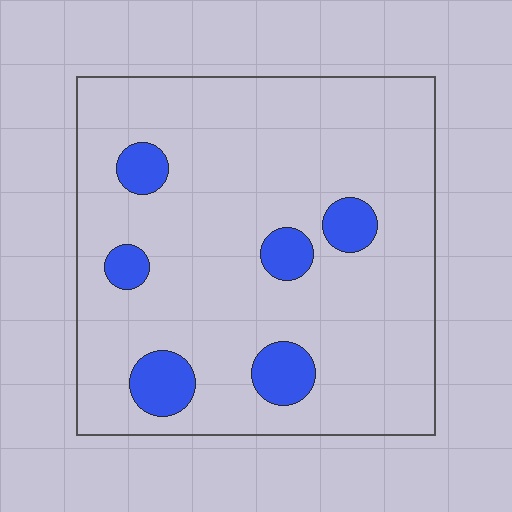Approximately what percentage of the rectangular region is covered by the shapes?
Approximately 10%.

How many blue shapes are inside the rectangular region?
6.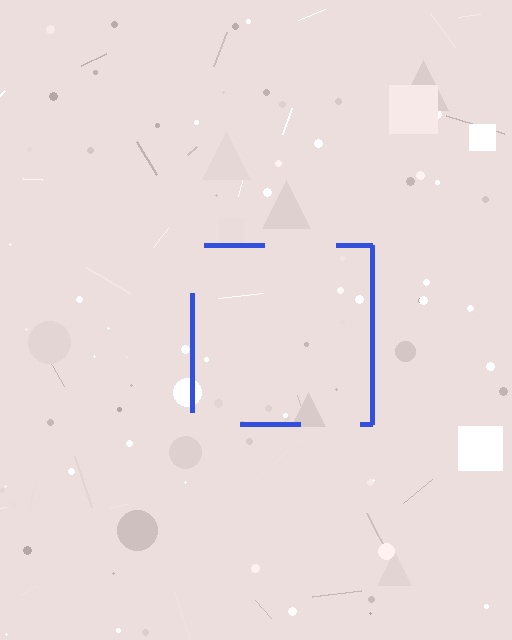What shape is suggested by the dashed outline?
The dashed outline suggests a square.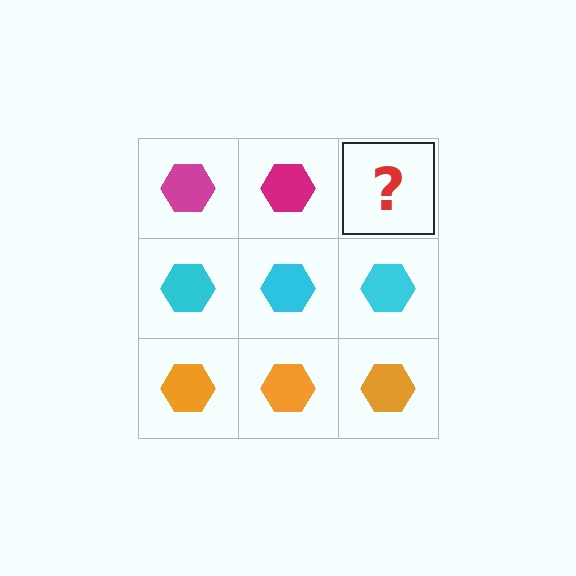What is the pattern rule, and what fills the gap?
The rule is that each row has a consistent color. The gap should be filled with a magenta hexagon.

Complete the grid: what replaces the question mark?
The question mark should be replaced with a magenta hexagon.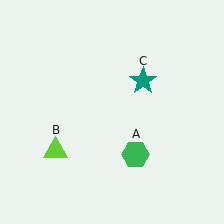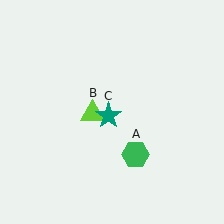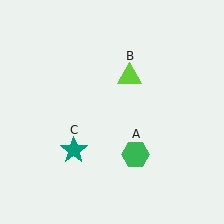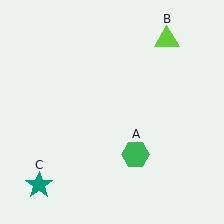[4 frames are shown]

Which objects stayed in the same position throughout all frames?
Green hexagon (object A) remained stationary.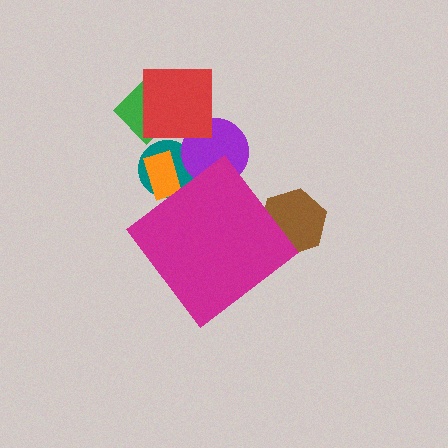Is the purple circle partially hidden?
Yes, the purple circle is partially hidden behind the magenta diamond.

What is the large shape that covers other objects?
A magenta diamond.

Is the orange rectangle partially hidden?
Yes, the orange rectangle is partially hidden behind the magenta diamond.